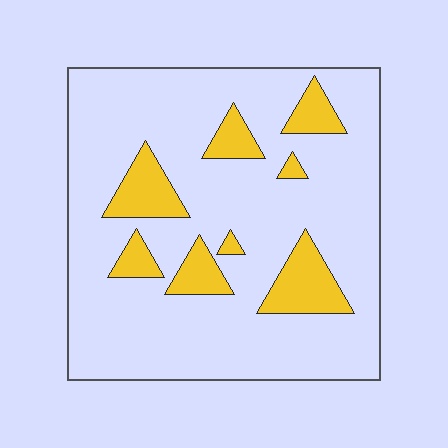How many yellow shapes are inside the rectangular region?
8.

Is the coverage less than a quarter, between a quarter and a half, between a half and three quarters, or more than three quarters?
Less than a quarter.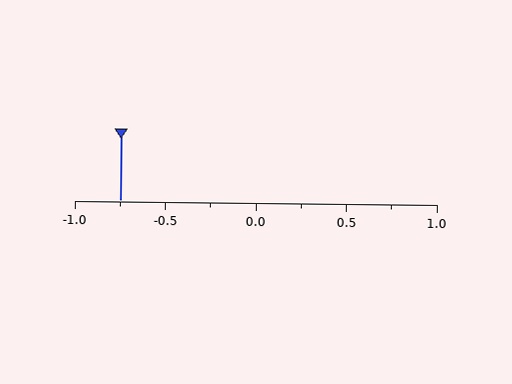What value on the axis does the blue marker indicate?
The marker indicates approximately -0.75.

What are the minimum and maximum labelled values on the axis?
The axis runs from -1.0 to 1.0.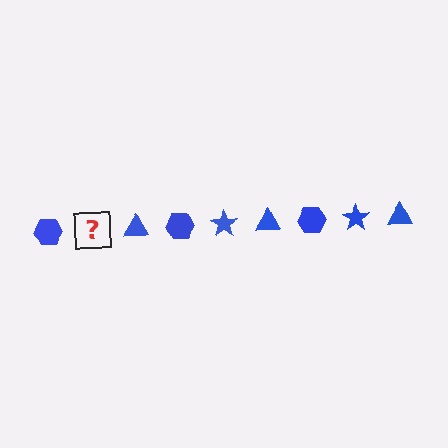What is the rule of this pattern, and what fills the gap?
The rule is that the pattern cycles through hexagon, star, triangle shapes in blue. The gap should be filled with a blue star.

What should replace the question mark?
The question mark should be replaced with a blue star.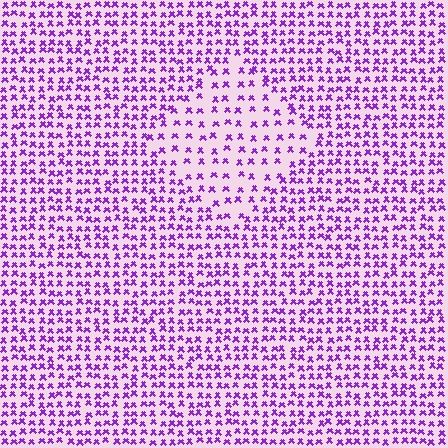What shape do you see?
I see a diamond.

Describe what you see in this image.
The image contains small purple elements arranged at two different densities. A diamond-shaped region is visible where the elements are less densely packed than the surrounding area.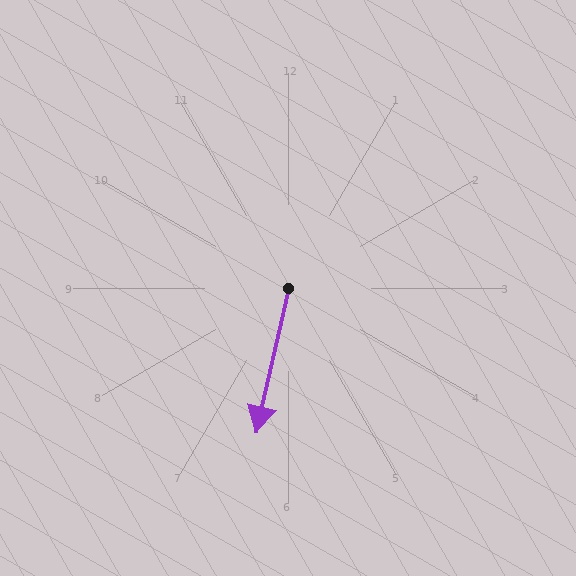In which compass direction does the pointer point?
South.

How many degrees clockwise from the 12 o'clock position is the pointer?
Approximately 192 degrees.